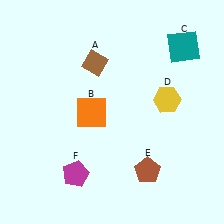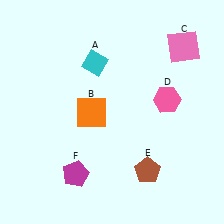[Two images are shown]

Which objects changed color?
A changed from brown to cyan. C changed from teal to pink. D changed from yellow to pink.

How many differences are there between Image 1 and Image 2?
There are 3 differences between the two images.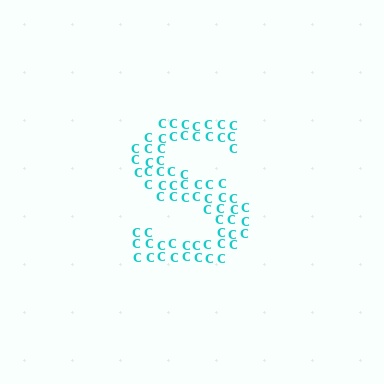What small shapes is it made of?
It is made of small letter C's.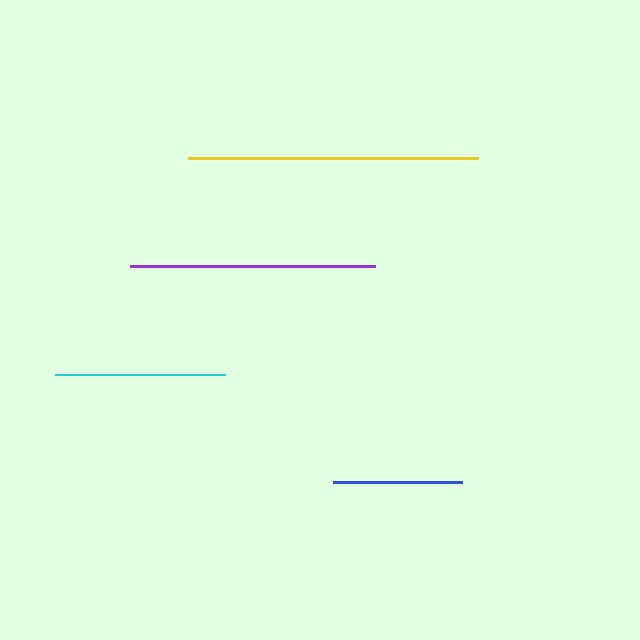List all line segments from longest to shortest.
From longest to shortest: yellow, purple, cyan, blue.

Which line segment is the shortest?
The blue line is the shortest at approximately 129 pixels.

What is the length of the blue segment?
The blue segment is approximately 129 pixels long.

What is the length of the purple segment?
The purple segment is approximately 246 pixels long.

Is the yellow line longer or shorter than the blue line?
The yellow line is longer than the blue line.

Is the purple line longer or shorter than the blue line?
The purple line is longer than the blue line.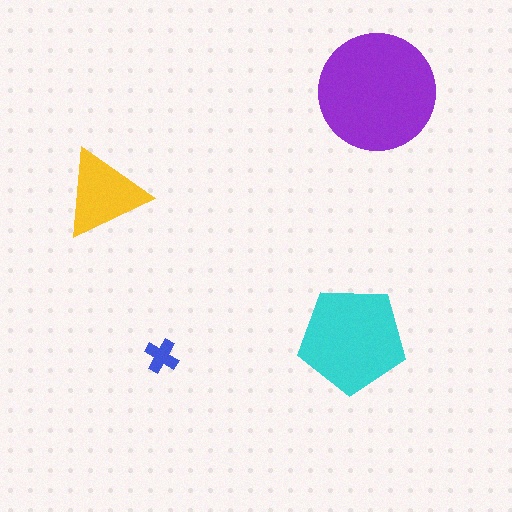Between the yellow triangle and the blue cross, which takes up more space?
The yellow triangle.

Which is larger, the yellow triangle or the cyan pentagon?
The cyan pentagon.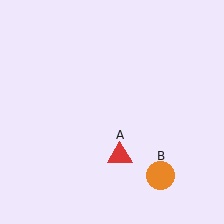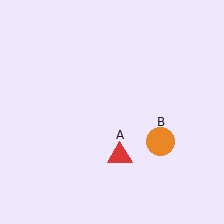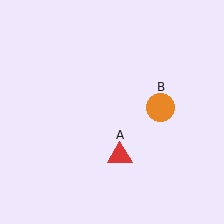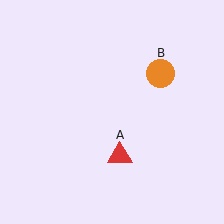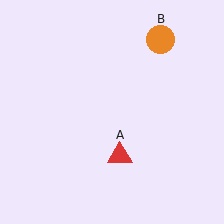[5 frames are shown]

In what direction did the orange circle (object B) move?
The orange circle (object B) moved up.